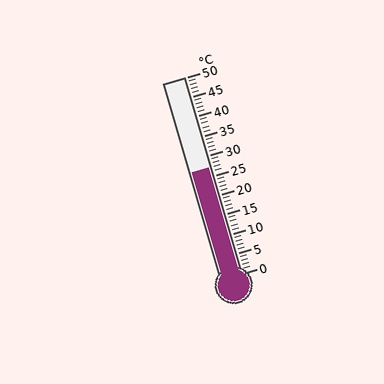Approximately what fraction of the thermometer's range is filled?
The thermometer is filled to approximately 55% of its range.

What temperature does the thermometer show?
The thermometer shows approximately 27°C.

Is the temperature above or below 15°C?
The temperature is above 15°C.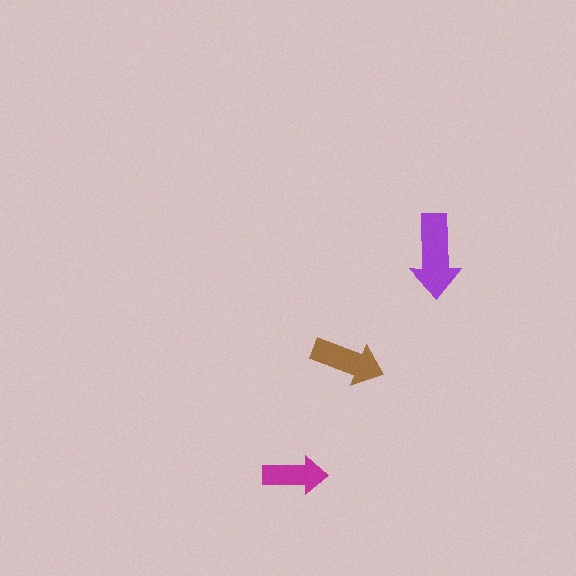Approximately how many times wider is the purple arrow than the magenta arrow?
About 1.5 times wider.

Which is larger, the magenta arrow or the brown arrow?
The brown one.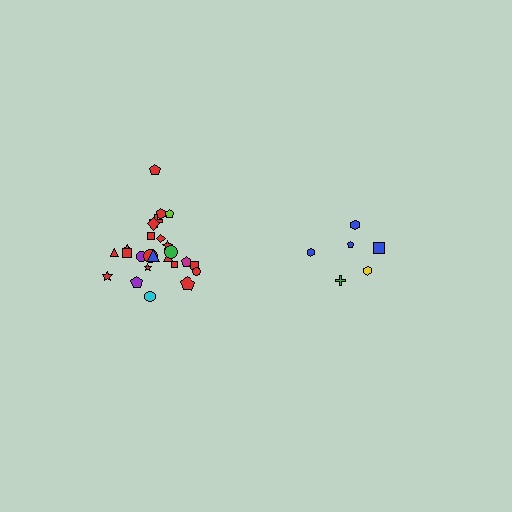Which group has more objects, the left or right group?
The left group.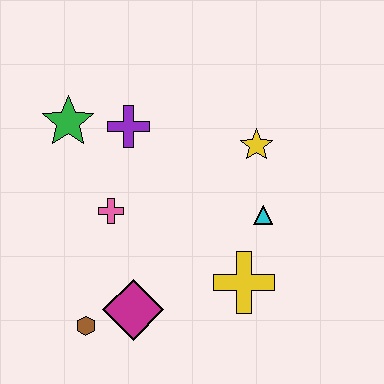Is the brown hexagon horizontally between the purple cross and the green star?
Yes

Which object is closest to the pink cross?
The purple cross is closest to the pink cross.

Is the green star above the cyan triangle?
Yes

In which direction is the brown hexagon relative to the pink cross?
The brown hexagon is below the pink cross.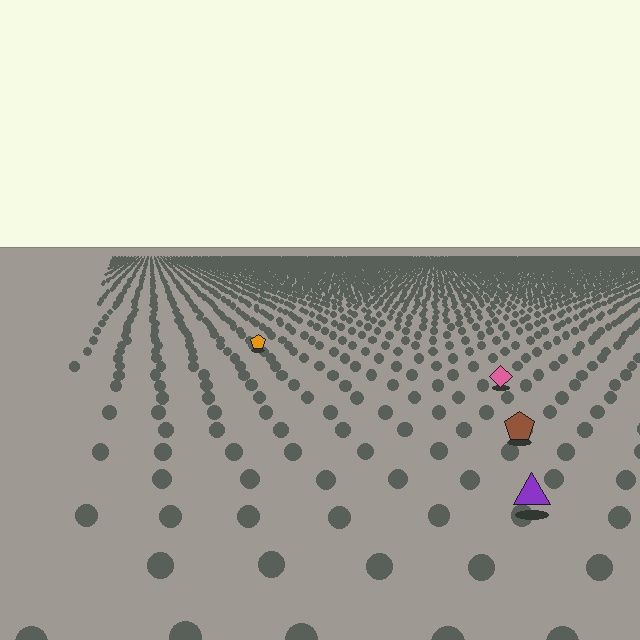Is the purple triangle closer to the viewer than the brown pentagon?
Yes. The purple triangle is closer — you can tell from the texture gradient: the ground texture is coarser near it.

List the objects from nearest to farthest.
From nearest to farthest: the purple triangle, the brown pentagon, the pink diamond, the orange pentagon.